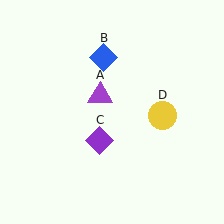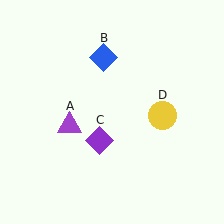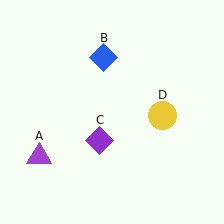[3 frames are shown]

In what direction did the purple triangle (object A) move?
The purple triangle (object A) moved down and to the left.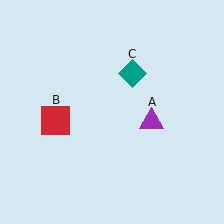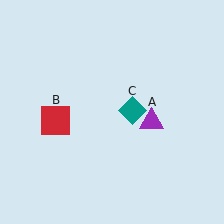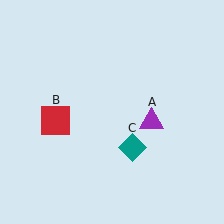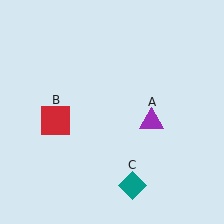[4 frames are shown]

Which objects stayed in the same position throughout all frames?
Purple triangle (object A) and red square (object B) remained stationary.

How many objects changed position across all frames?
1 object changed position: teal diamond (object C).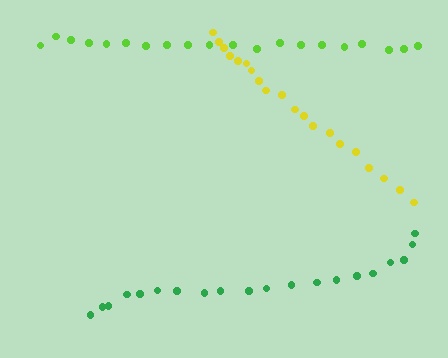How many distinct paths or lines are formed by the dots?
There are 3 distinct paths.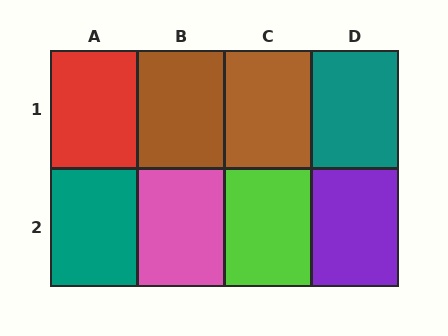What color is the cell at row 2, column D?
Purple.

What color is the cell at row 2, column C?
Lime.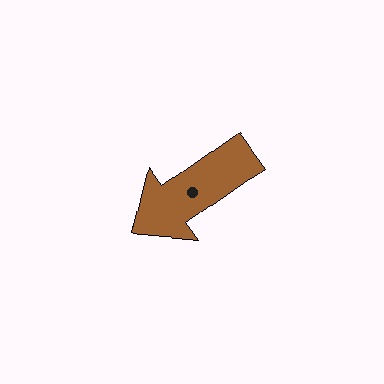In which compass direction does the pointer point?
Southwest.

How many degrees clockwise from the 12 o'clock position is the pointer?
Approximately 235 degrees.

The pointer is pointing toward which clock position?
Roughly 8 o'clock.